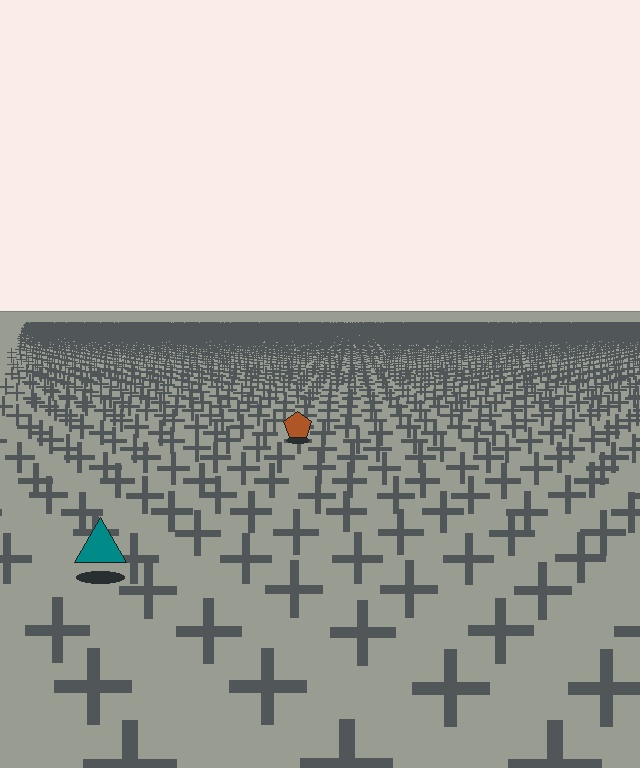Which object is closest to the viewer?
The teal triangle is closest. The texture marks near it are larger and more spread out.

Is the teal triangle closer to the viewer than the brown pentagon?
Yes. The teal triangle is closer — you can tell from the texture gradient: the ground texture is coarser near it.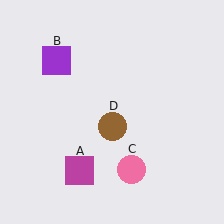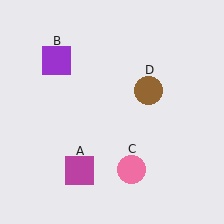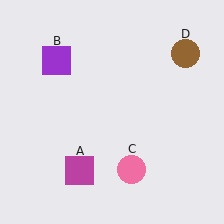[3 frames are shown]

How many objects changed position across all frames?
1 object changed position: brown circle (object D).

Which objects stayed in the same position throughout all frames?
Magenta square (object A) and purple square (object B) and pink circle (object C) remained stationary.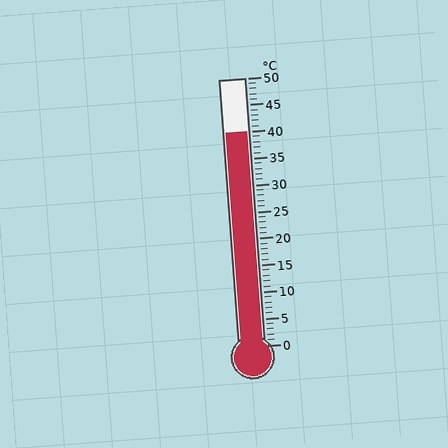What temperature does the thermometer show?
The thermometer shows approximately 40°C.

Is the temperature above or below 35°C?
The temperature is above 35°C.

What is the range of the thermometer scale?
The thermometer scale ranges from 0°C to 50°C.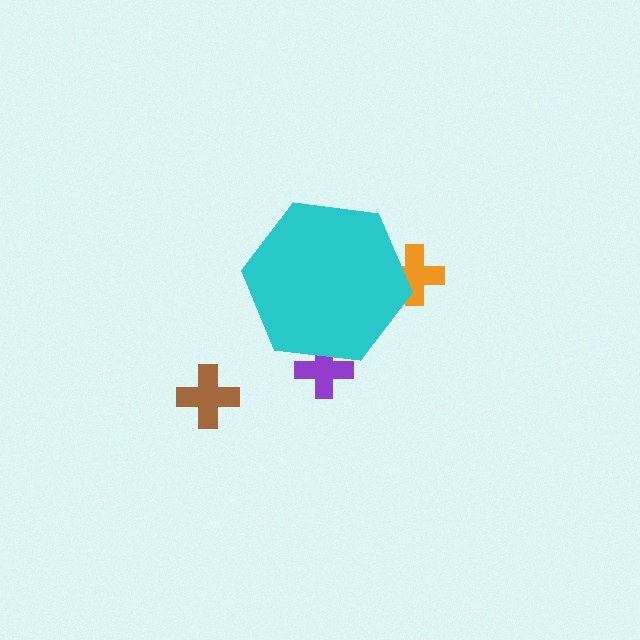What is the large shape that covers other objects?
A cyan hexagon.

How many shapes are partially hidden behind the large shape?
2 shapes are partially hidden.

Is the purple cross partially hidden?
Yes, the purple cross is partially hidden behind the cyan hexagon.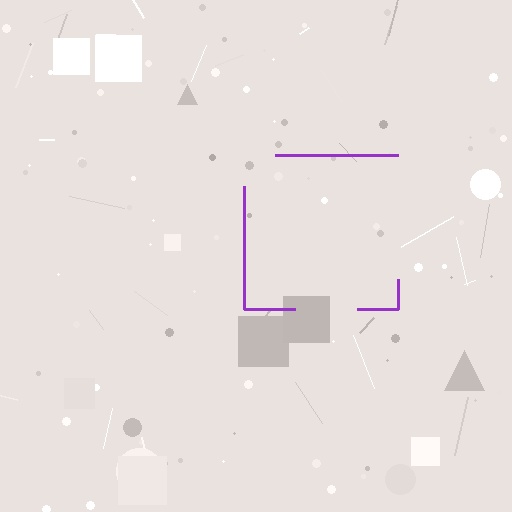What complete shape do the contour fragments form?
The contour fragments form a square.